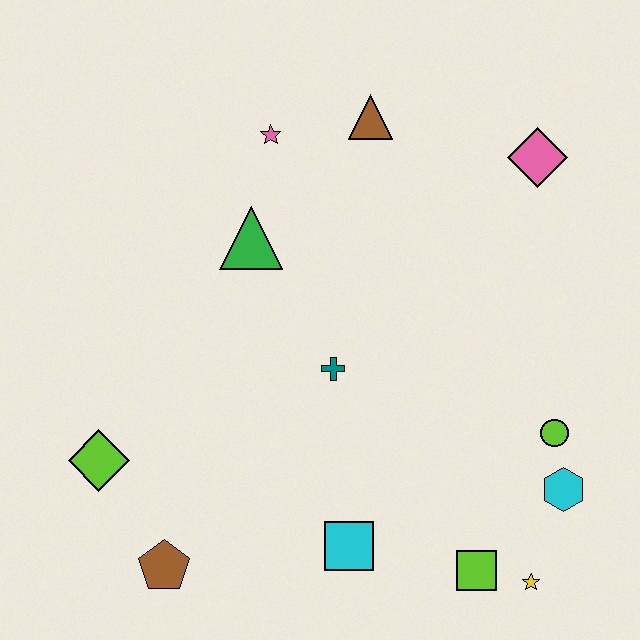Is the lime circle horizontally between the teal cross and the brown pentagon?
No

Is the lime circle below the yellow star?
No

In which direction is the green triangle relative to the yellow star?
The green triangle is above the yellow star.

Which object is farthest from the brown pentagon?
The pink diamond is farthest from the brown pentagon.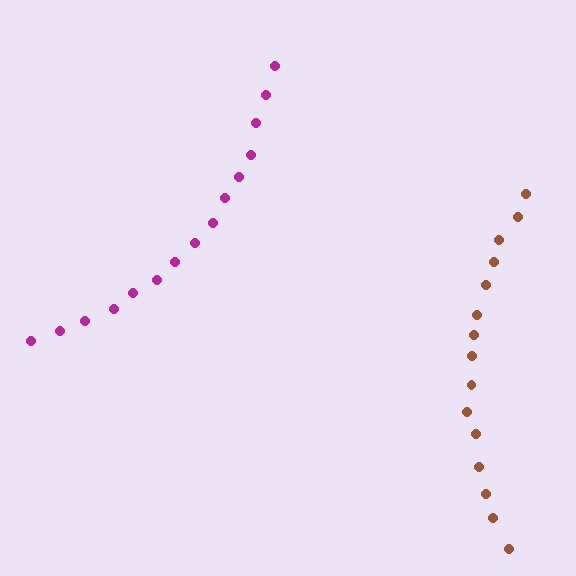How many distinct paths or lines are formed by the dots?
There are 2 distinct paths.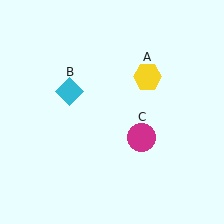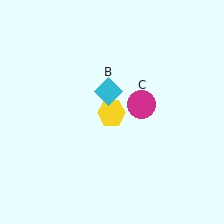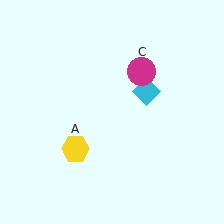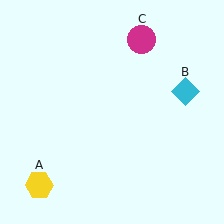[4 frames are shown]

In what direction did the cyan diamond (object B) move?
The cyan diamond (object B) moved right.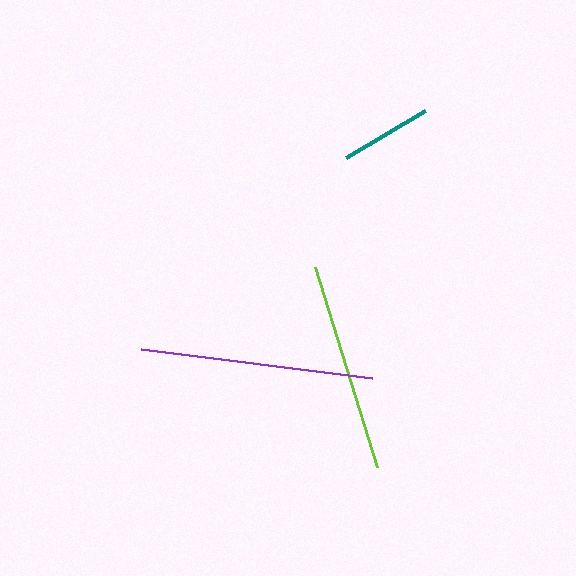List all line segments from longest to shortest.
From longest to shortest: purple, lime, teal.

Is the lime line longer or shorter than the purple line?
The purple line is longer than the lime line.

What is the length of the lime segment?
The lime segment is approximately 209 pixels long.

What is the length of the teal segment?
The teal segment is approximately 92 pixels long.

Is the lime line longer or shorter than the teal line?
The lime line is longer than the teal line.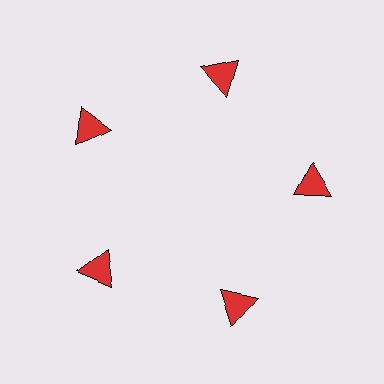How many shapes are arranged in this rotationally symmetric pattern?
There are 5 shapes, arranged in 5 groups of 1.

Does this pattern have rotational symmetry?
Yes, this pattern has 5-fold rotational symmetry. It looks the same after rotating 72 degrees around the center.